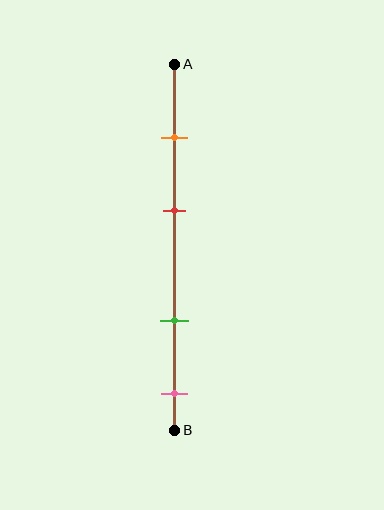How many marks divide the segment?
There are 4 marks dividing the segment.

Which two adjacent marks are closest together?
The orange and red marks are the closest adjacent pair.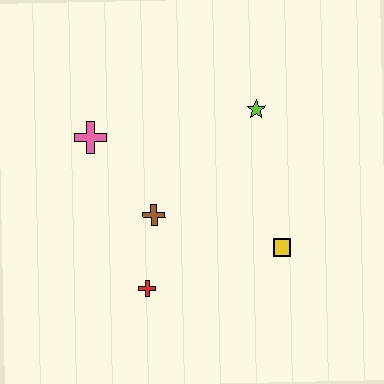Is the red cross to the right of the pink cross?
Yes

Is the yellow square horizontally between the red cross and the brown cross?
No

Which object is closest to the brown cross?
The red cross is closest to the brown cross.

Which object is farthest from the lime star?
The red cross is farthest from the lime star.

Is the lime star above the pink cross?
Yes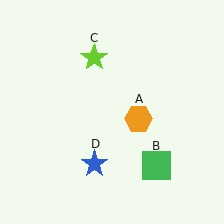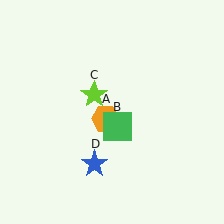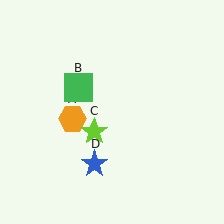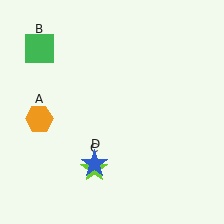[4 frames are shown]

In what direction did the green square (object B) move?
The green square (object B) moved up and to the left.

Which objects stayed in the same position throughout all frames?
Blue star (object D) remained stationary.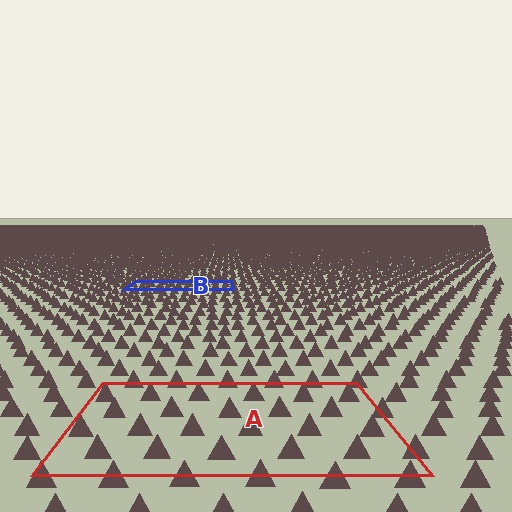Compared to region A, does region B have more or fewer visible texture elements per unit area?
Region B has more texture elements per unit area — they are packed more densely because it is farther away.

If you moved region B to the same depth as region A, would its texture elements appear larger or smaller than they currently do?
They would appear larger. At a closer depth, the same texture elements are projected at a bigger on-screen size.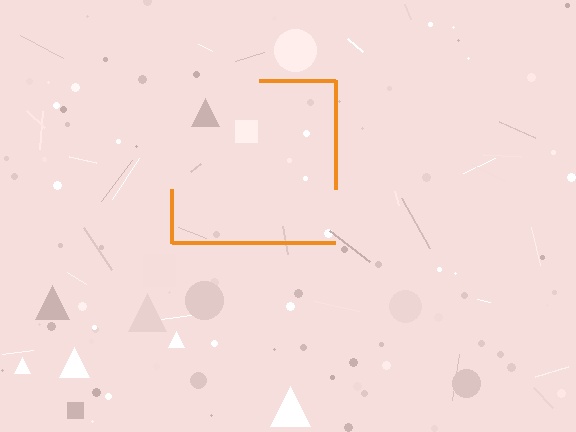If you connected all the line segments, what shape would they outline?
They would outline a square.